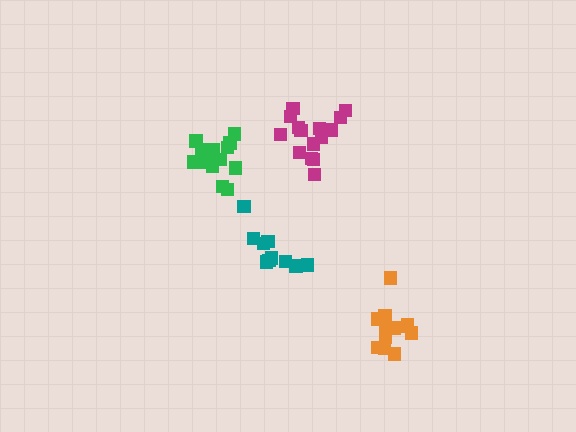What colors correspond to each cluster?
The clusters are colored: magenta, orange, teal, green.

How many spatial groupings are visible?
There are 4 spatial groupings.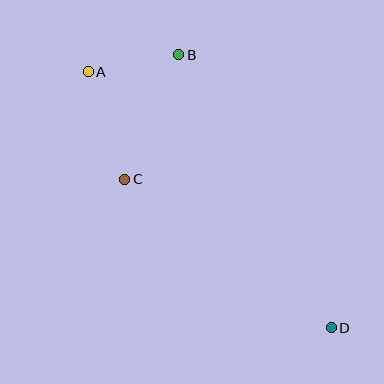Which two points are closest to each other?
Points A and B are closest to each other.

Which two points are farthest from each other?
Points A and D are farthest from each other.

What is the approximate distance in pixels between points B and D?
The distance between B and D is approximately 313 pixels.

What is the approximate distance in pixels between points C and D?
The distance between C and D is approximately 254 pixels.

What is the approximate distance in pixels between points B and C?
The distance between B and C is approximately 136 pixels.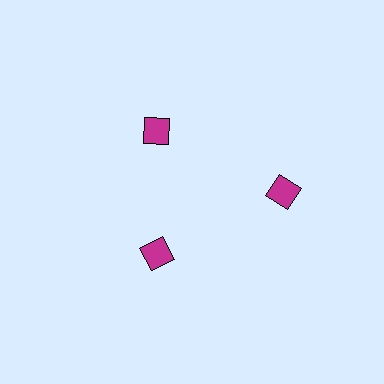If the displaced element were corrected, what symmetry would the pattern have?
It would have 3-fold rotational symmetry — the pattern would map onto itself every 120 degrees.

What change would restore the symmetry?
The symmetry would be restored by moving it inward, back onto the ring so that all 3 squares sit at equal angles and equal distance from the center.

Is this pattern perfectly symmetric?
No. The 3 magenta squares are arranged in a ring, but one element near the 3 o'clock position is pushed outward from the center, breaking the 3-fold rotational symmetry.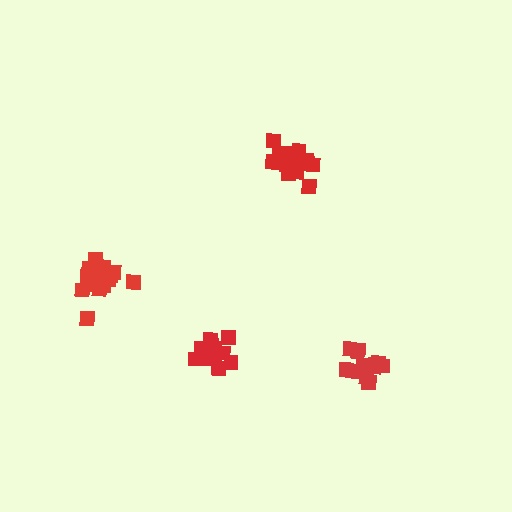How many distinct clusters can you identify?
There are 4 distinct clusters.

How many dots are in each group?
Group 1: 14 dots, Group 2: 14 dots, Group 3: 14 dots, Group 4: 15 dots (57 total).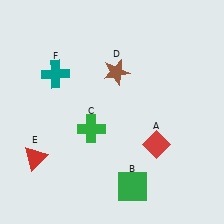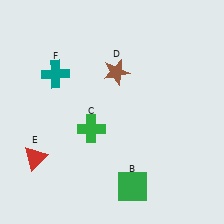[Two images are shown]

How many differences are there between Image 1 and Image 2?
There is 1 difference between the two images.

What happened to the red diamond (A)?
The red diamond (A) was removed in Image 2. It was in the bottom-right area of Image 1.